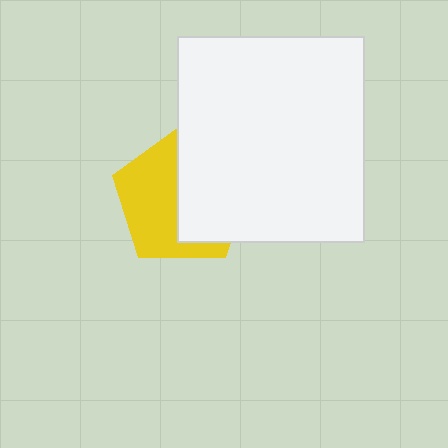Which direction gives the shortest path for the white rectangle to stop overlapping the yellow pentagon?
Moving right gives the shortest separation.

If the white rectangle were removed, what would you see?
You would see the complete yellow pentagon.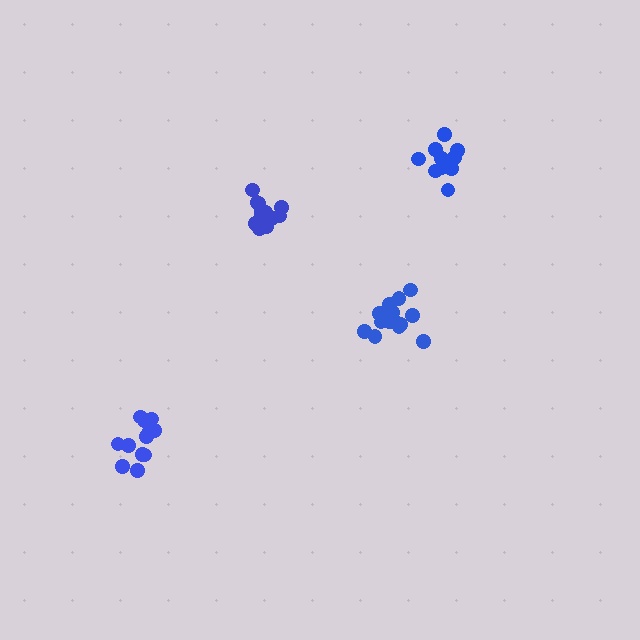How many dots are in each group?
Group 1: 12 dots, Group 2: 13 dots, Group 3: 16 dots, Group 4: 10 dots (51 total).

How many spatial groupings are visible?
There are 4 spatial groupings.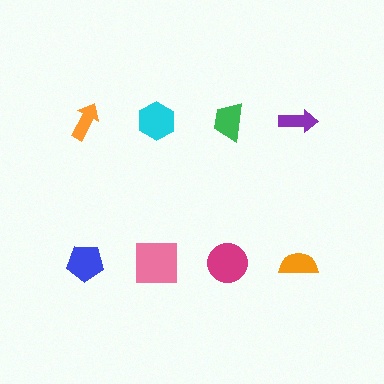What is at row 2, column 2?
A pink square.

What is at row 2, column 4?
An orange semicircle.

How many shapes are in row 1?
4 shapes.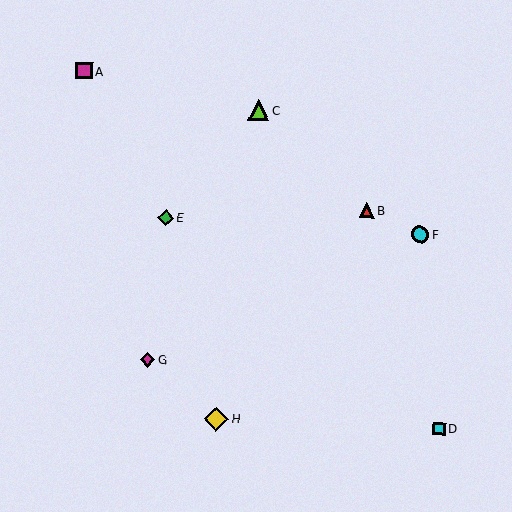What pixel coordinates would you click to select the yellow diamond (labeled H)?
Click at (216, 419) to select the yellow diamond H.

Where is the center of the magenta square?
The center of the magenta square is at (84, 71).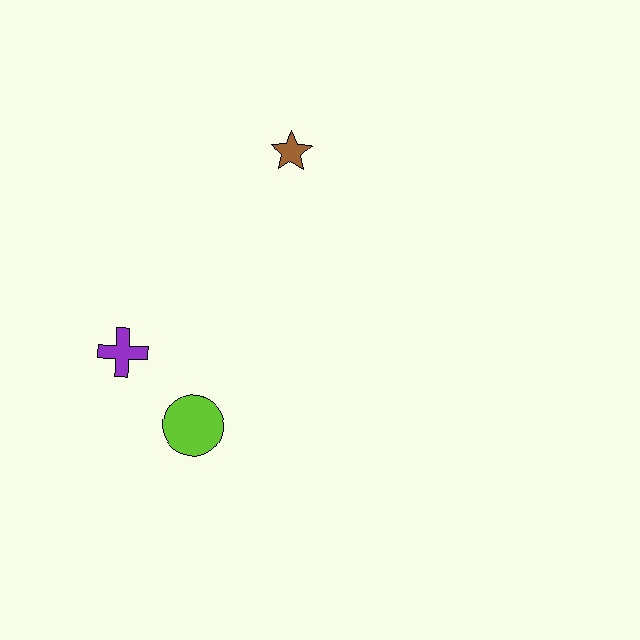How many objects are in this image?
There are 3 objects.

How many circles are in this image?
There is 1 circle.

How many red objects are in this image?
There are no red objects.